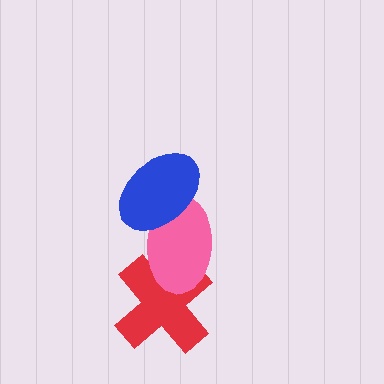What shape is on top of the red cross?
The pink ellipse is on top of the red cross.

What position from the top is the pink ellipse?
The pink ellipse is 2nd from the top.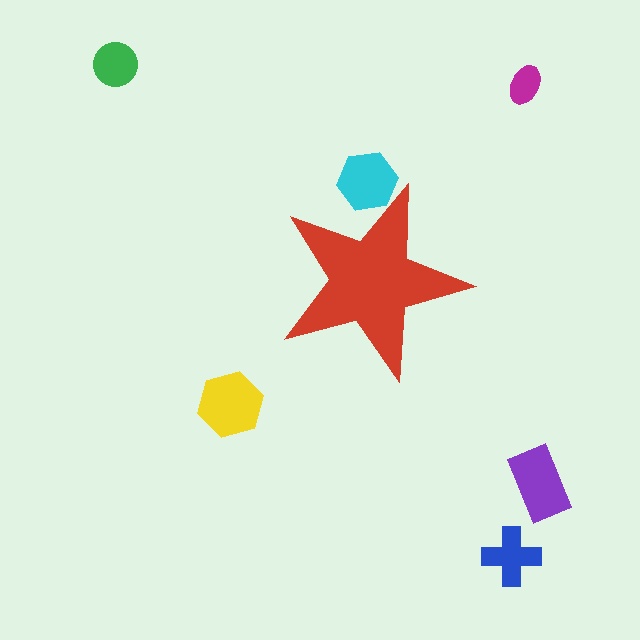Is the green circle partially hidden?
No, the green circle is fully visible.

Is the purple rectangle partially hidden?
No, the purple rectangle is fully visible.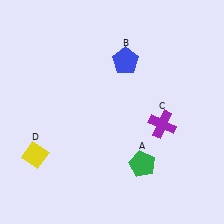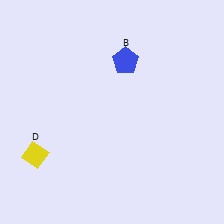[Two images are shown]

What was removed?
The purple cross (C), the green pentagon (A) were removed in Image 2.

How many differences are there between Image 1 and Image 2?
There are 2 differences between the two images.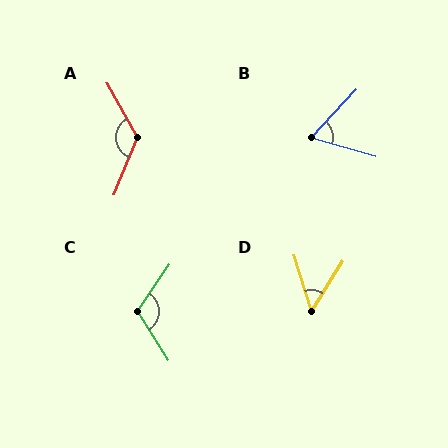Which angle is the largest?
A, at approximately 129 degrees.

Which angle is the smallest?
D, at approximately 49 degrees.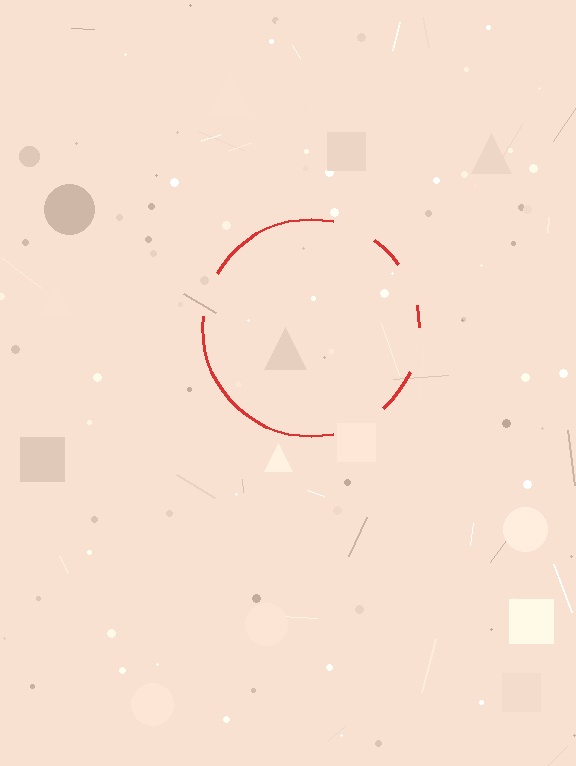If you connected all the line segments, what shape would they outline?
They would outline a circle.